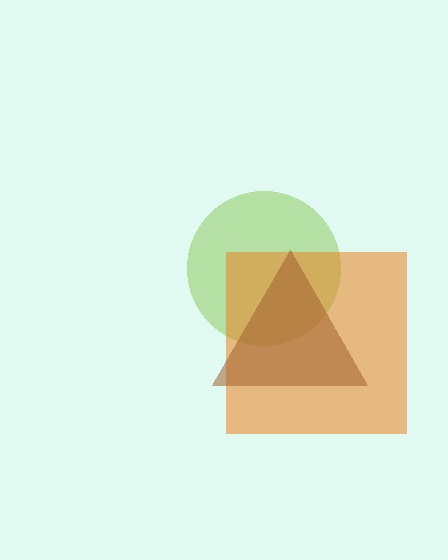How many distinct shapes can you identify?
There are 3 distinct shapes: a lime circle, an orange square, a brown triangle.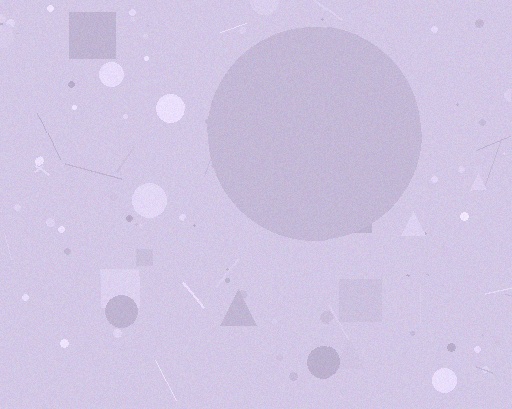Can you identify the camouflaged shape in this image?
The camouflaged shape is a circle.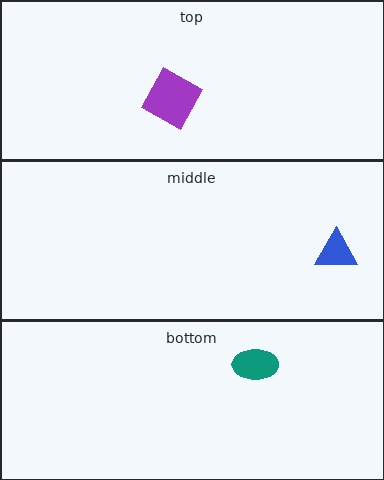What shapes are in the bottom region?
The teal ellipse.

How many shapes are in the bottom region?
1.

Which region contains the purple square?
The top region.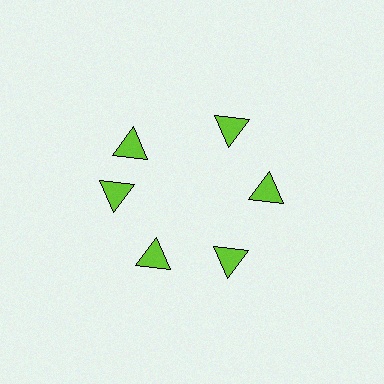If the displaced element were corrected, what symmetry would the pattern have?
It would have 6-fold rotational symmetry — the pattern would map onto itself every 60 degrees.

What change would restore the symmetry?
The symmetry would be restored by rotating it back into even spacing with its neighbors so that all 6 triangles sit at equal angles and equal distance from the center.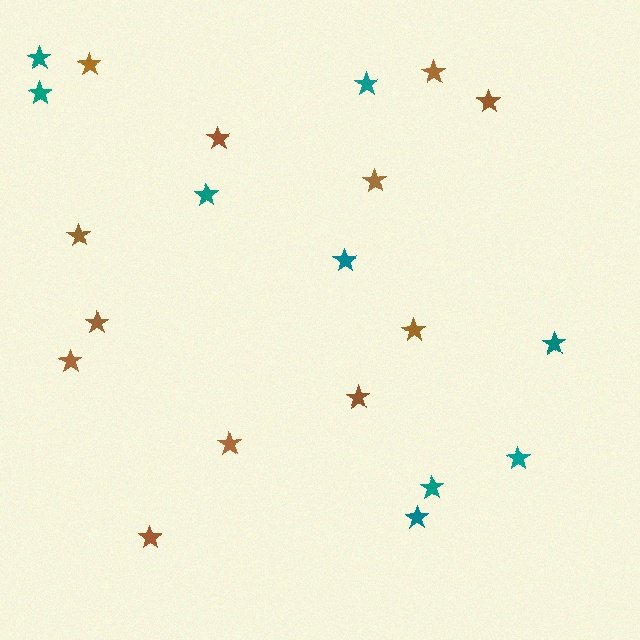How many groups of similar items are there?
There are 2 groups: one group of brown stars (12) and one group of teal stars (9).